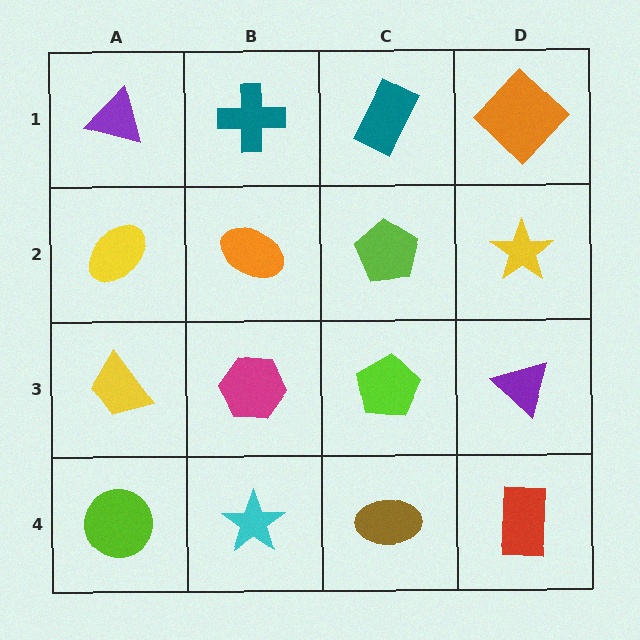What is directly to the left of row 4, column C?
A cyan star.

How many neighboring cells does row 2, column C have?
4.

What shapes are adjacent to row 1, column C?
A lime pentagon (row 2, column C), a teal cross (row 1, column B), an orange diamond (row 1, column D).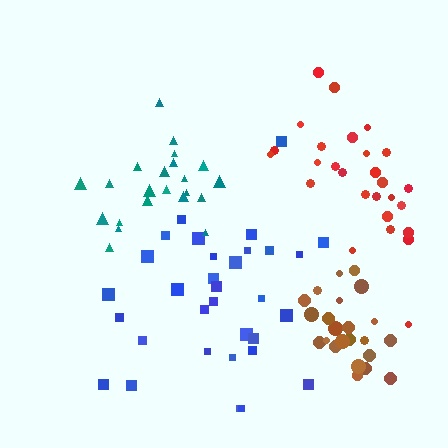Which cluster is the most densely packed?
Brown.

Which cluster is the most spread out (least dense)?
Blue.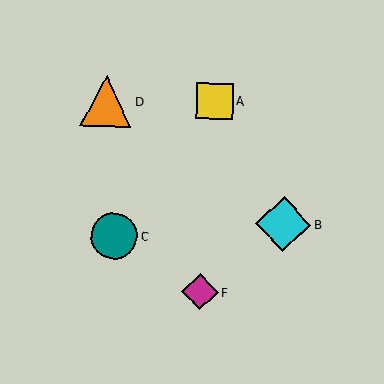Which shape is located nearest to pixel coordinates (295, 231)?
The cyan diamond (labeled B) at (283, 224) is nearest to that location.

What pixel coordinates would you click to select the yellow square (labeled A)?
Click at (215, 101) to select the yellow square A.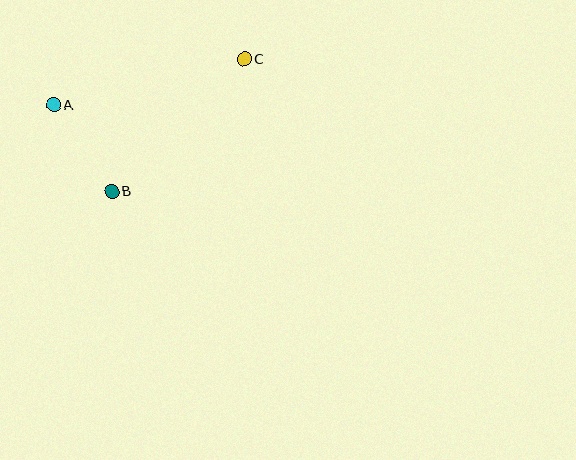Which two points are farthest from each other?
Points A and C are farthest from each other.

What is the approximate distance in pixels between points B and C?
The distance between B and C is approximately 187 pixels.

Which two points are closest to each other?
Points A and B are closest to each other.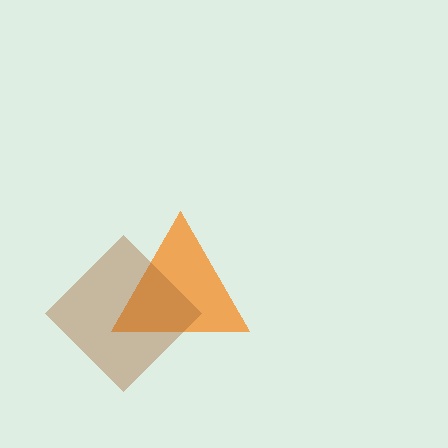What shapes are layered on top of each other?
The layered shapes are: an orange triangle, a brown diamond.